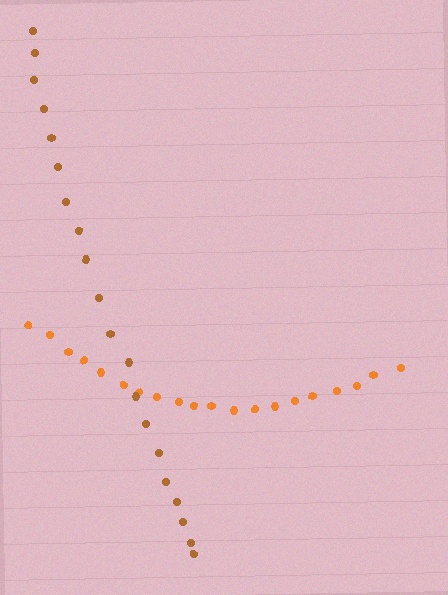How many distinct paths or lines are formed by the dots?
There are 2 distinct paths.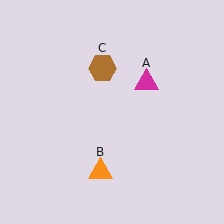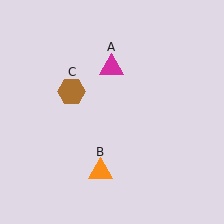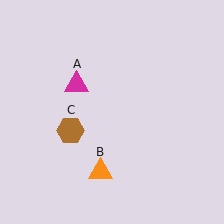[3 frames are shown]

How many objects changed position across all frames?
2 objects changed position: magenta triangle (object A), brown hexagon (object C).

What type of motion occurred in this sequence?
The magenta triangle (object A), brown hexagon (object C) rotated counterclockwise around the center of the scene.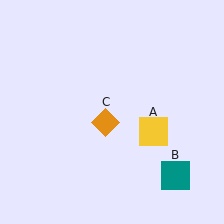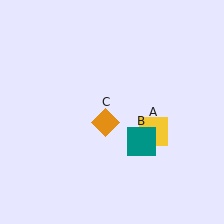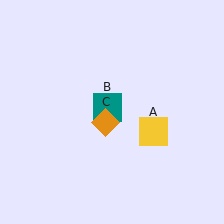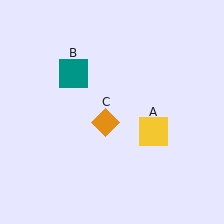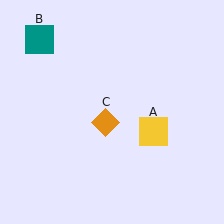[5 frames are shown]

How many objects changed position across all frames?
1 object changed position: teal square (object B).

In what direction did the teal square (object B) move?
The teal square (object B) moved up and to the left.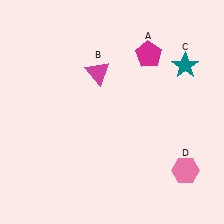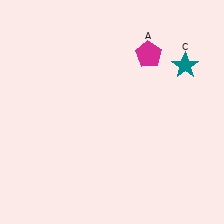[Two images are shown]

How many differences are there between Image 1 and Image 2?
There are 2 differences between the two images.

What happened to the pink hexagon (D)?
The pink hexagon (D) was removed in Image 2. It was in the bottom-right area of Image 1.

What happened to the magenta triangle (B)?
The magenta triangle (B) was removed in Image 2. It was in the top-left area of Image 1.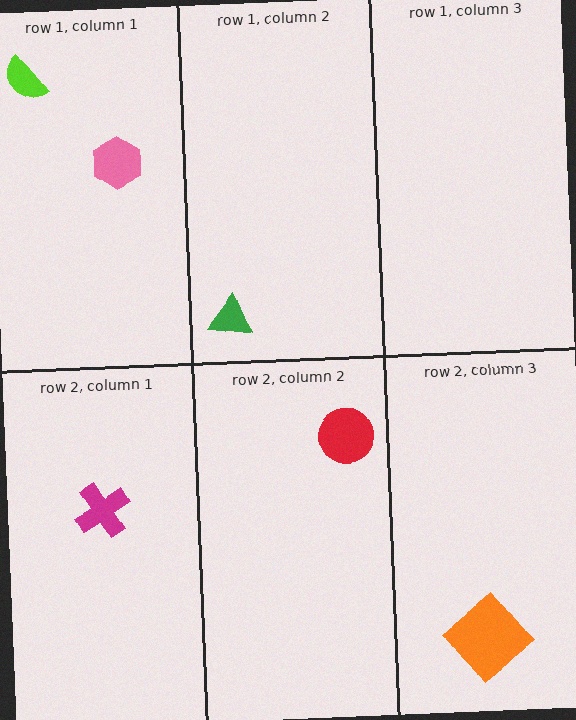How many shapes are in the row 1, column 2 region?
1.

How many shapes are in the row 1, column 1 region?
2.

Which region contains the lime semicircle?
The row 1, column 1 region.